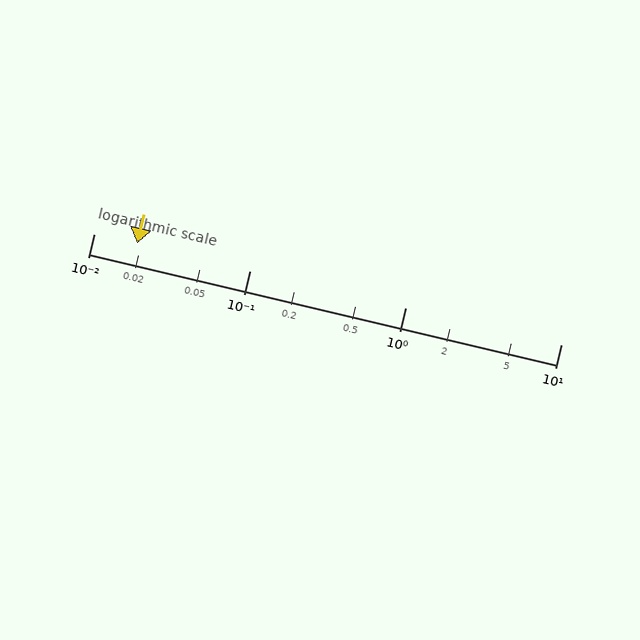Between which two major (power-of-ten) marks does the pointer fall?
The pointer is between 0.01 and 0.1.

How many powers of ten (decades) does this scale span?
The scale spans 3 decades, from 0.01 to 10.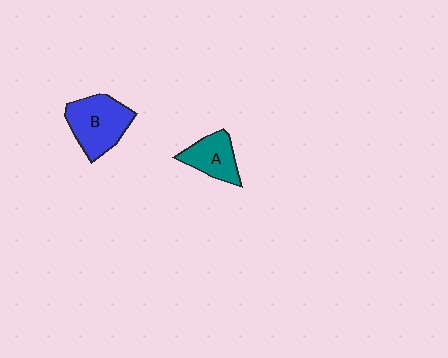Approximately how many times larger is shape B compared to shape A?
Approximately 1.5 times.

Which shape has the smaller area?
Shape A (teal).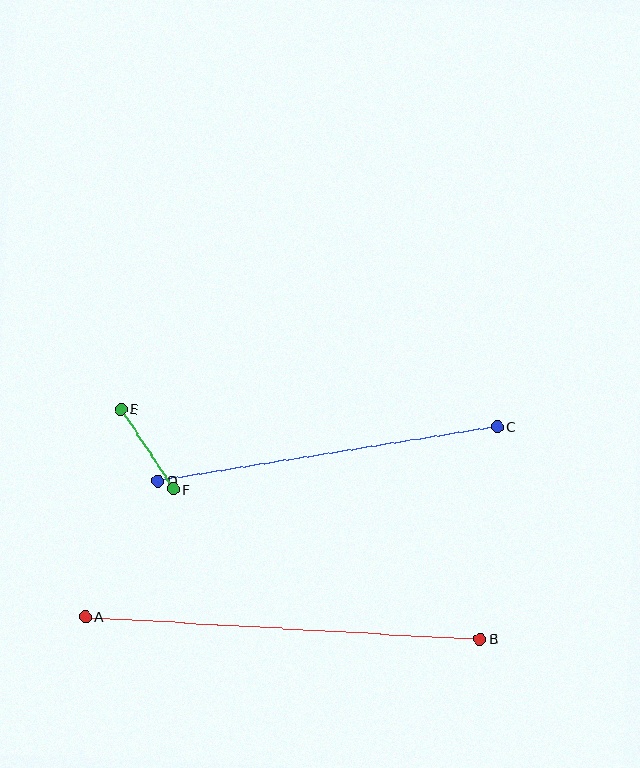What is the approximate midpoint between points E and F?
The midpoint is at approximately (147, 449) pixels.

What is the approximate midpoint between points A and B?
The midpoint is at approximately (283, 628) pixels.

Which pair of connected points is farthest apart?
Points A and B are farthest apart.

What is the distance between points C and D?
The distance is approximately 344 pixels.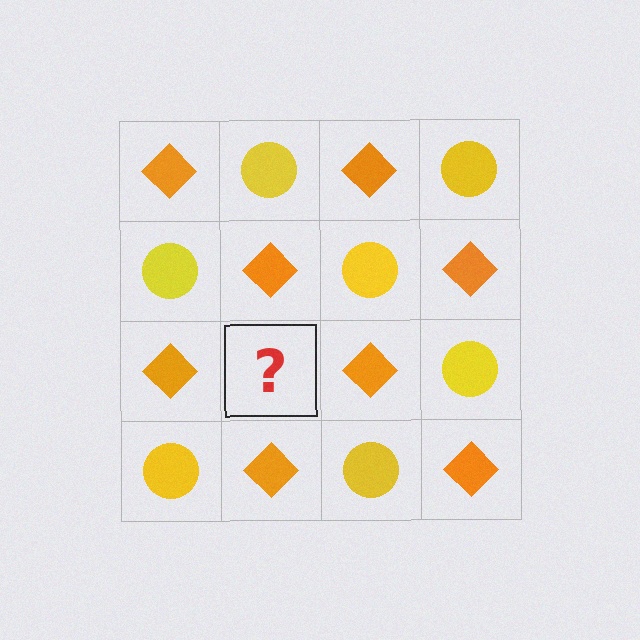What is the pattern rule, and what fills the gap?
The rule is that it alternates orange diamond and yellow circle in a checkerboard pattern. The gap should be filled with a yellow circle.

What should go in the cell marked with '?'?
The missing cell should contain a yellow circle.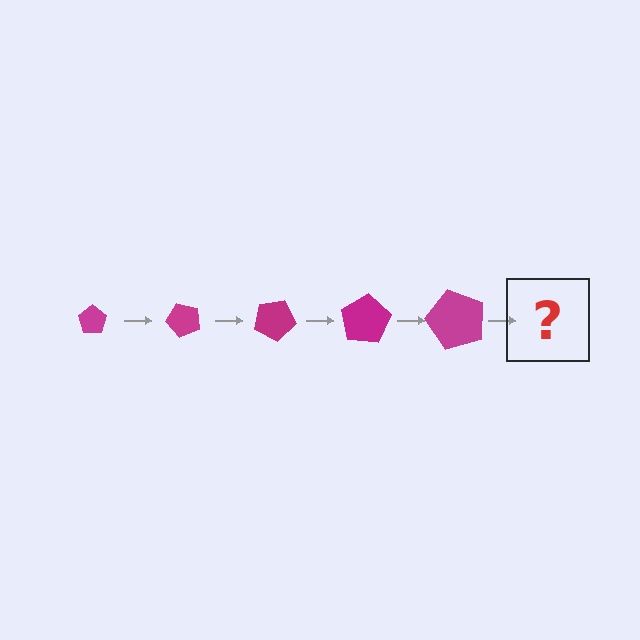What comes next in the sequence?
The next element should be a pentagon, larger than the previous one and rotated 250 degrees from the start.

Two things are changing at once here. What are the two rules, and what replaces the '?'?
The two rules are that the pentagon grows larger each step and it rotates 50 degrees each step. The '?' should be a pentagon, larger than the previous one and rotated 250 degrees from the start.